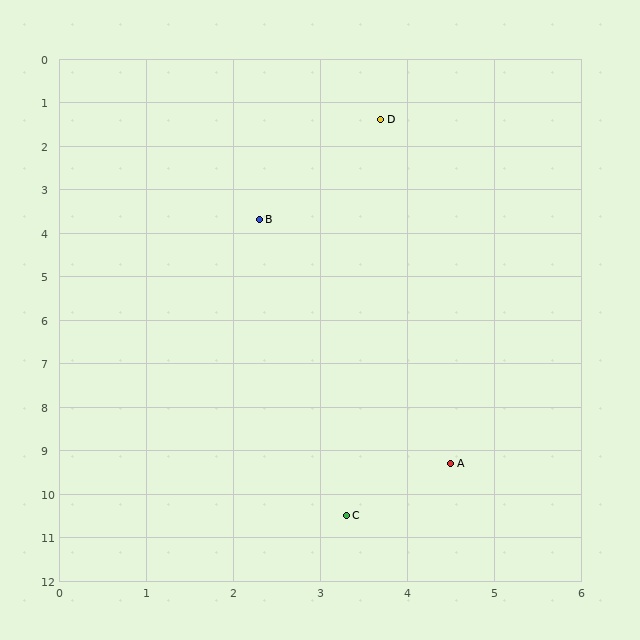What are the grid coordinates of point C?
Point C is at approximately (3.3, 10.5).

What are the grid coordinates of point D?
Point D is at approximately (3.7, 1.4).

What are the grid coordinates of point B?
Point B is at approximately (2.3, 3.7).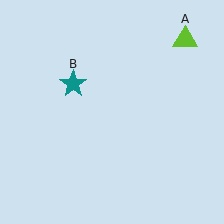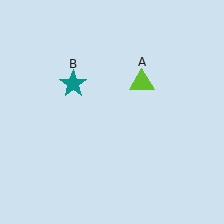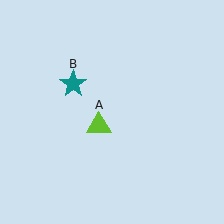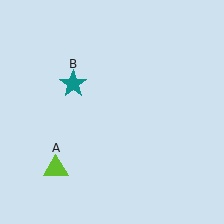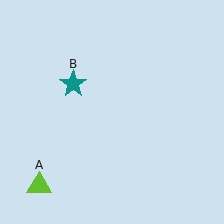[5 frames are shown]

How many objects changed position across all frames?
1 object changed position: lime triangle (object A).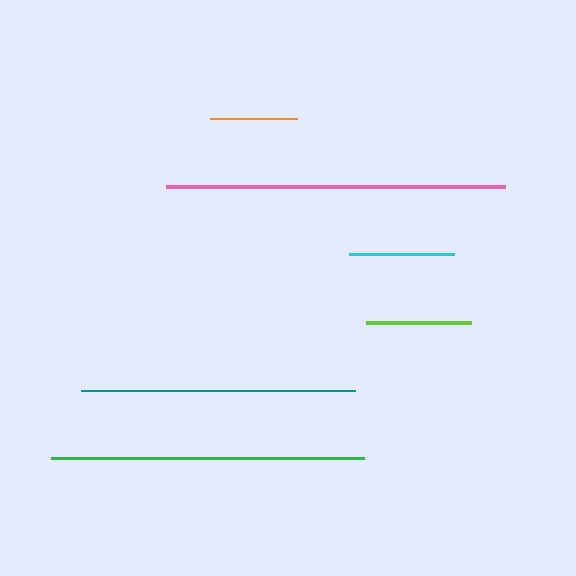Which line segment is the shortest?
The orange line is the shortest at approximately 87 pixels.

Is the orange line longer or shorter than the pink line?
The pink line is longer than the orange line.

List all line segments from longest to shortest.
From longest to shortest: pink, green, teal, lime, cyan, orange.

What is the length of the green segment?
The green segment is approximately 313 pixels long.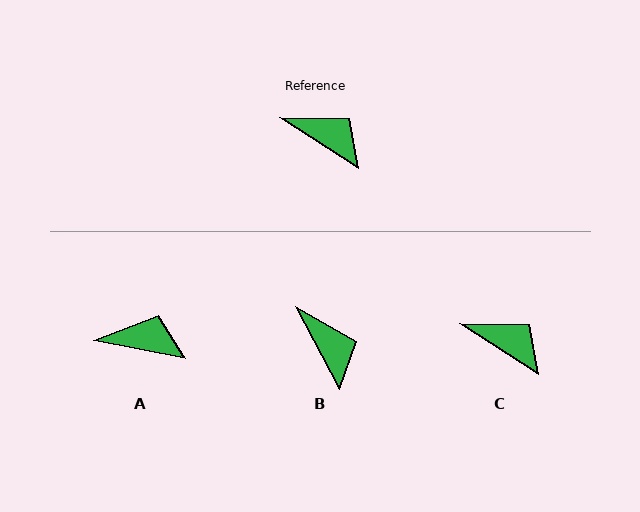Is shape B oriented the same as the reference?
No, it is off by about 29 degrees.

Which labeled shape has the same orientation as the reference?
C.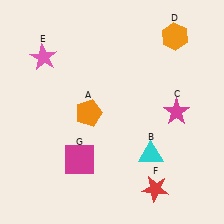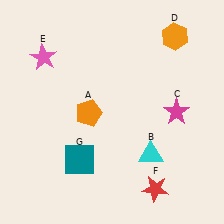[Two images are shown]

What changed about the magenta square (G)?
In Image 1, G is magenta. In Image 2, it changed to teal.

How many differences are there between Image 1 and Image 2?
There is 1 difference between the two images.